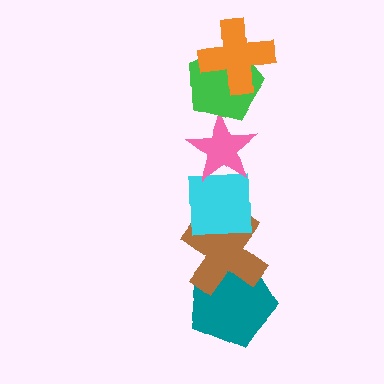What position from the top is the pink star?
The pink star is 3rd from the top.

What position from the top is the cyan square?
The cyan square is 4th from the top.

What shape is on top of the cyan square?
The pink star is on top of the cyan square.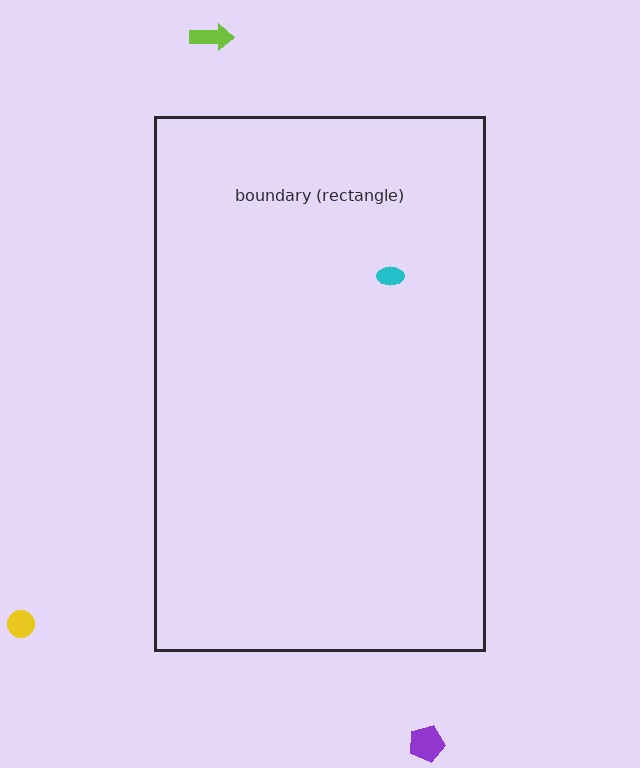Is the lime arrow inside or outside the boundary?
Outside.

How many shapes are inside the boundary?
1 inside, 3 outside.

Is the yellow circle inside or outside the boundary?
Outside.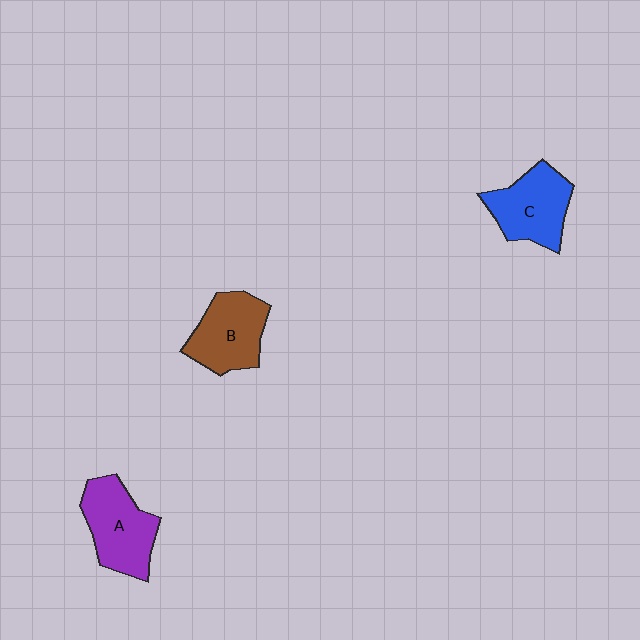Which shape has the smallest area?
Shape B (brown).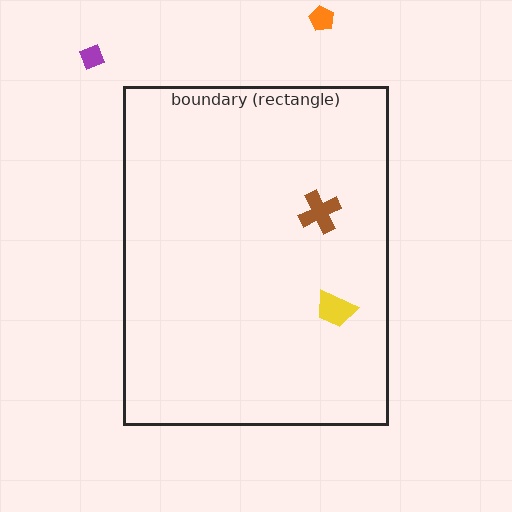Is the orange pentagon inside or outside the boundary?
Outside.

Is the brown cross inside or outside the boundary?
Inside.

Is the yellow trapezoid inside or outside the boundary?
Inside.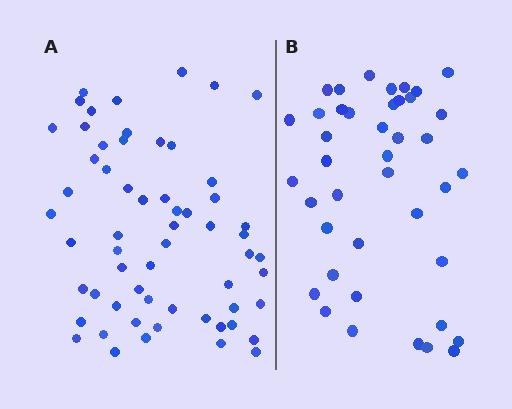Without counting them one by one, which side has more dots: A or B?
Region A (the left region) has more dots.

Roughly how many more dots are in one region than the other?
Region A has approximately 20 more dots than region B.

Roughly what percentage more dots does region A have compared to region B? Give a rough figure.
About 45% more.